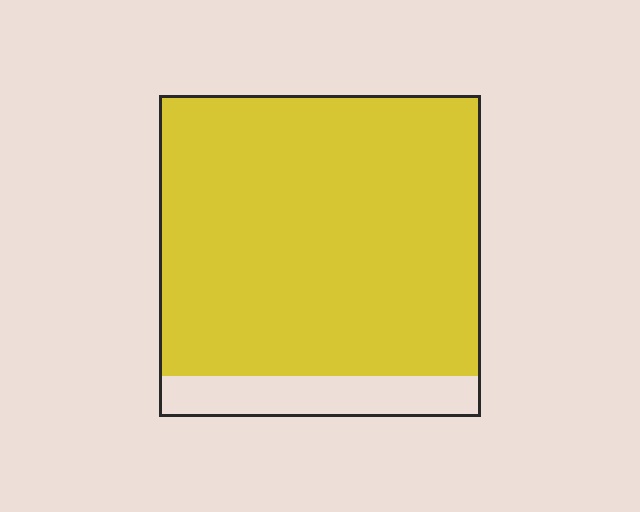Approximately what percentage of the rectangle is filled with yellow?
Approximately 85%.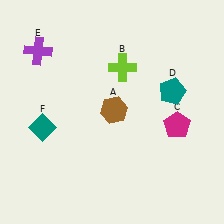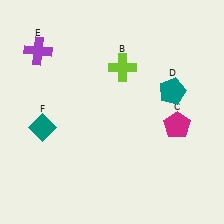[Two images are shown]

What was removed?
The brown hexagon (A) was removed in Image 2.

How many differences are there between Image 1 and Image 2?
There is 1 difference between the two images.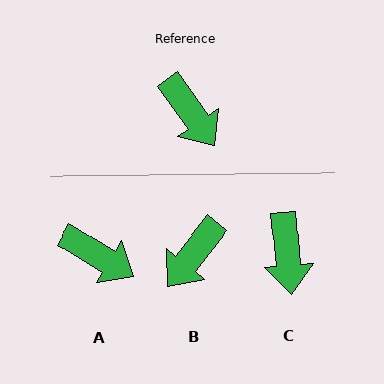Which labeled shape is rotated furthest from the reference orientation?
B, about 73 degrees away.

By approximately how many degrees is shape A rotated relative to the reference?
Approximately 24 degrees counter-clockwise.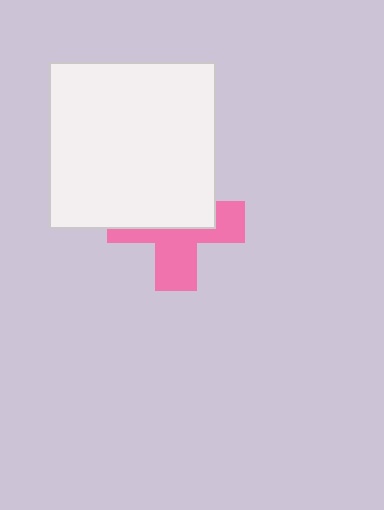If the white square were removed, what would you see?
You would see the complete pink cross.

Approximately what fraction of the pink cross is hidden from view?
Roughly 51% of the pink cross is hidden behind the white square.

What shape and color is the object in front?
The object in front is a white square.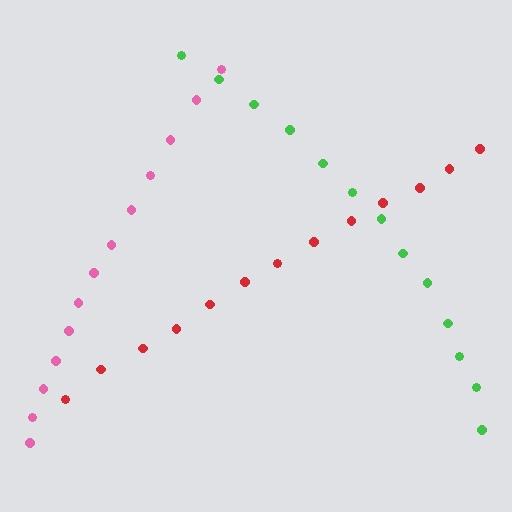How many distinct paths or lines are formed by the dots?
There are 3 distinct paths.